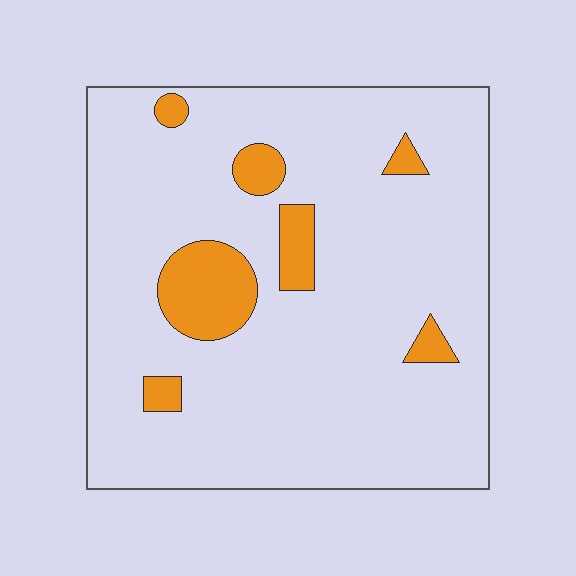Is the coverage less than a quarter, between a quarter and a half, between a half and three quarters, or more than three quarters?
Less than a quarter.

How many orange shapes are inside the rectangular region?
7.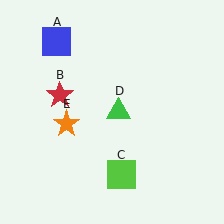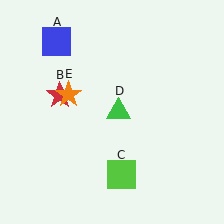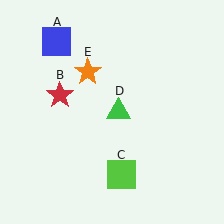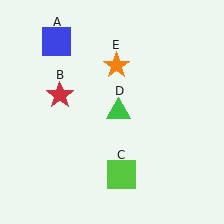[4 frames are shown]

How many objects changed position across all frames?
1 object changed position: orange star (object E).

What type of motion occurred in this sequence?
The orange star (object E) rotated clockwise around the center of the scene.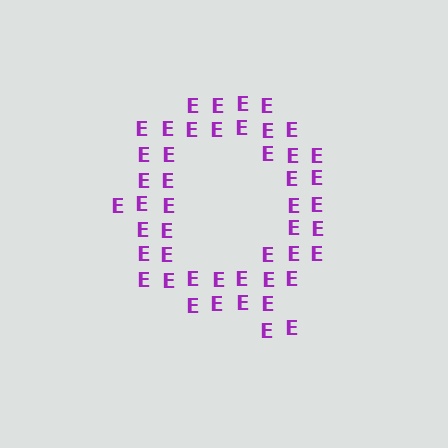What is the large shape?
The large shape is the letter Q.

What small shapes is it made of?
It is made of small letter E's.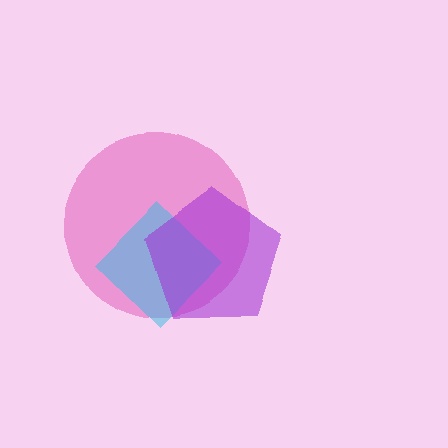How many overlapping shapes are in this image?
There are 3 overlapping shapes in the image.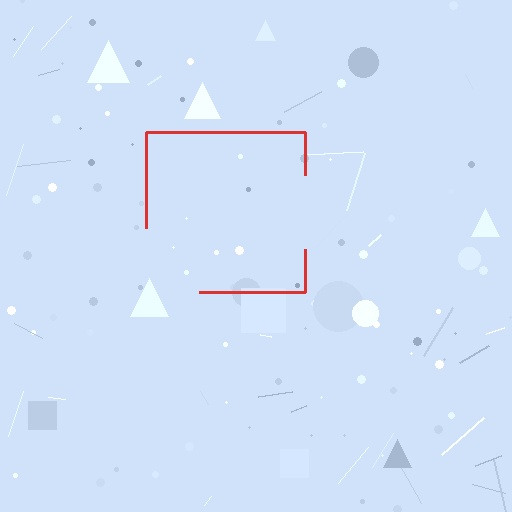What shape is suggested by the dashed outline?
The dashed outline suggests a square.